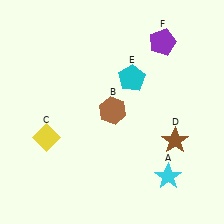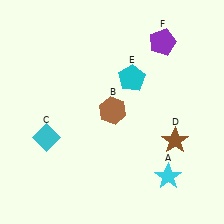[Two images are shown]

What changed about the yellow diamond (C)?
In Image 1, C is yellow. In Image 2, it changed to cyan.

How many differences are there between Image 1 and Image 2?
There is 1 difference between the two images.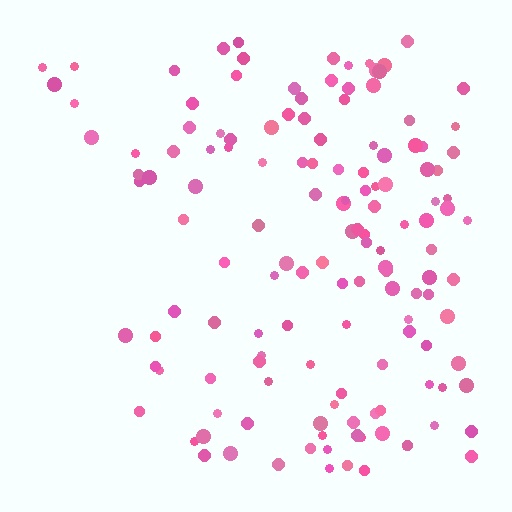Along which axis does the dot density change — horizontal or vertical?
Horizontal.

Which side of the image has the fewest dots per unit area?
The left.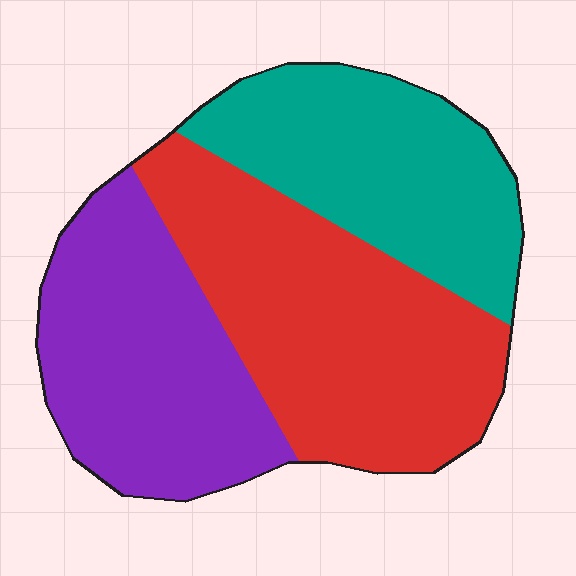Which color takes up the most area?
Red, at roughly 40%.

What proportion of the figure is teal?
Teal covers 29% of the figure.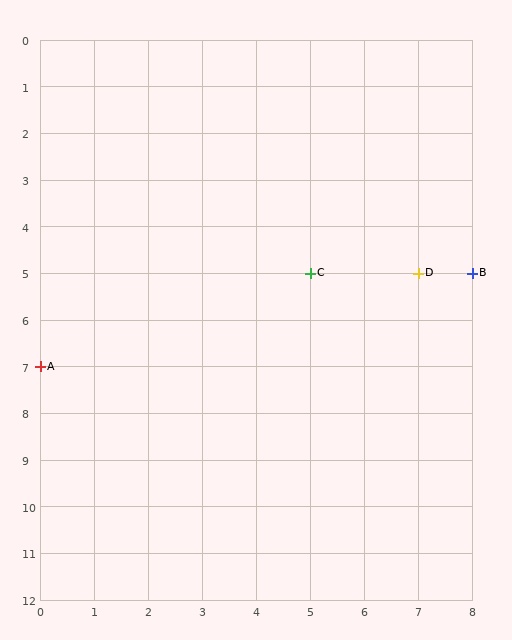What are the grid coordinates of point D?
Point D is at grid coordinates (7, 5).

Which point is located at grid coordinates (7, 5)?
Point D is at (7, 5).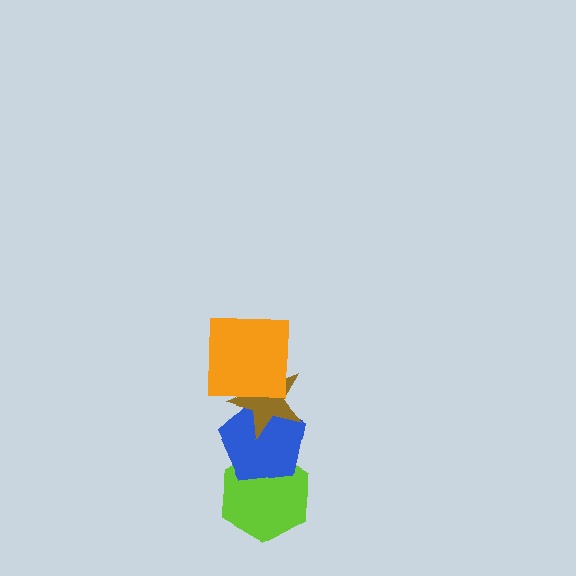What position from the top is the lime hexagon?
The lime hexagon is 4th from the top.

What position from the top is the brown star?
The brown star is 2nd from the top.